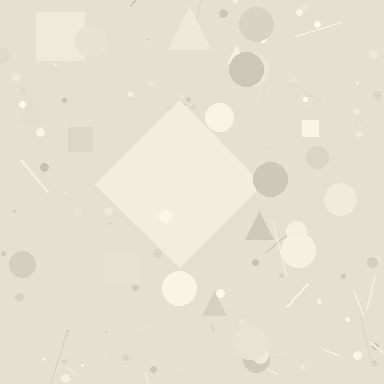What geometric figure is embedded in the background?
A diamond is embedded in the background.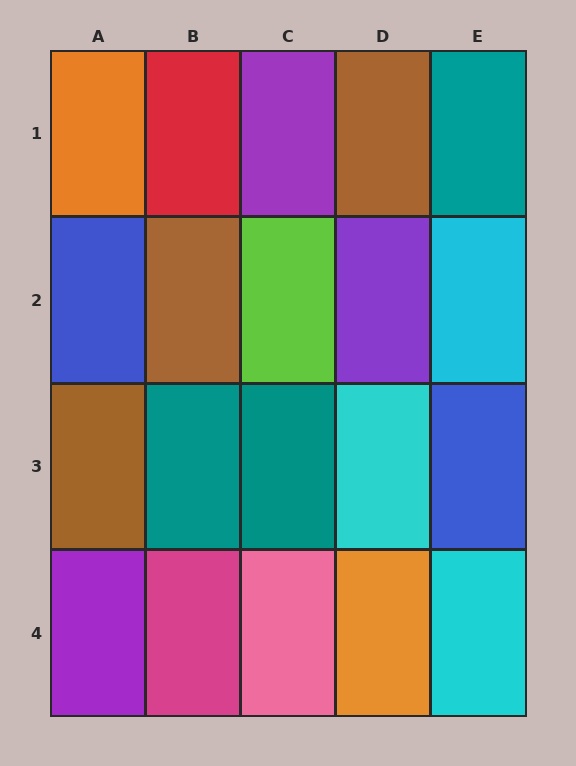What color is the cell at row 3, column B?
Teal.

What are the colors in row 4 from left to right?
Purple, magenta, pink, orange, cyan.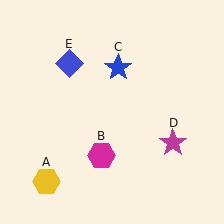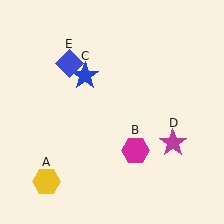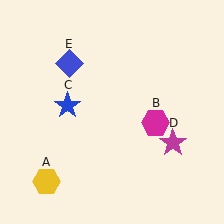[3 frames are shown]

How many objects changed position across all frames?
2 objects changed position: magenta hexagon (object B), blue star (object C).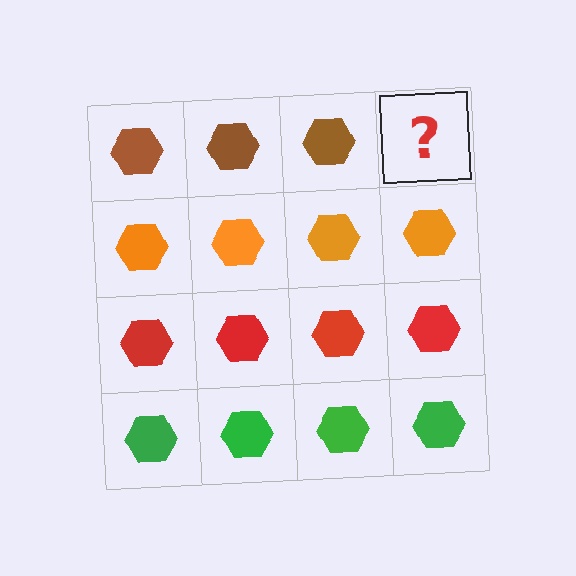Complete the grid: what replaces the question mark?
The question mark should be replaced with a brown hexagon.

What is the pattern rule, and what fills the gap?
The rule is that each row has a consistent color. The gap should be filled with a brown hexagon.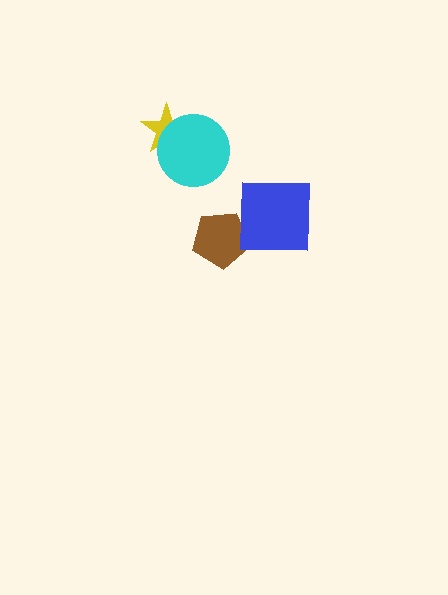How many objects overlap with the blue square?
0 objects overlap with the blue square.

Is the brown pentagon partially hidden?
No, no other shape covers it.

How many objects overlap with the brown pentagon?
0 objects overlap with the brown pentagon.